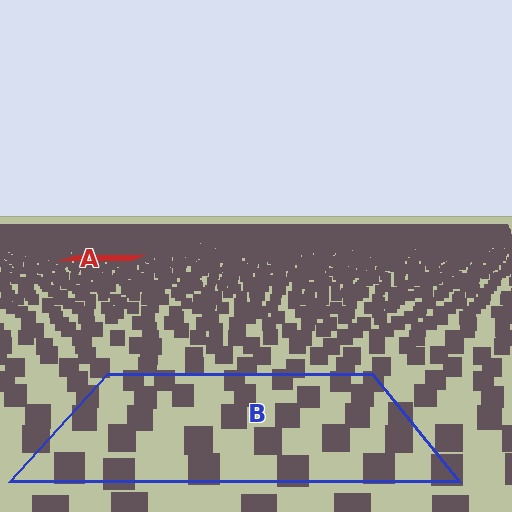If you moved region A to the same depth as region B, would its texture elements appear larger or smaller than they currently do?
They would appear larger. At a closer depth, the same texture elements are projected at a bigger on-screen size.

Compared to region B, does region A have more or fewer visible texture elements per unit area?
Region A has more texture elements per unit area — they are packed more densely because it is farther away.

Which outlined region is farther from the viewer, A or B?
Region A is farther from the viewer — the texture elements inside it appear smaller and more densely packed.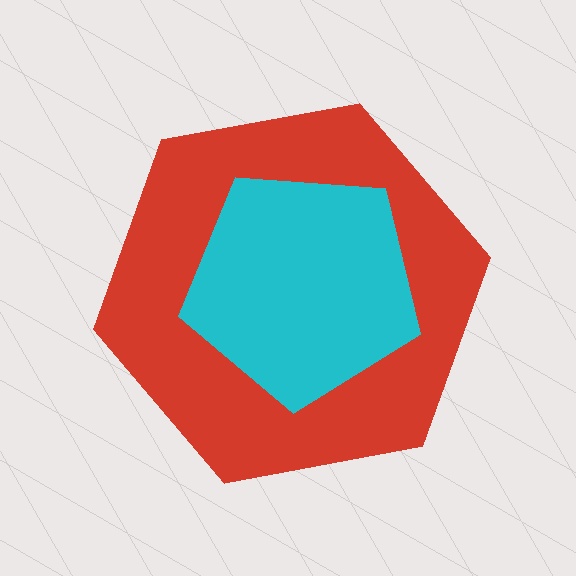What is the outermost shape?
The red hexagon.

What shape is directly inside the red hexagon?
The cyan pentagon.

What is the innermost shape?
The cyan pentagon.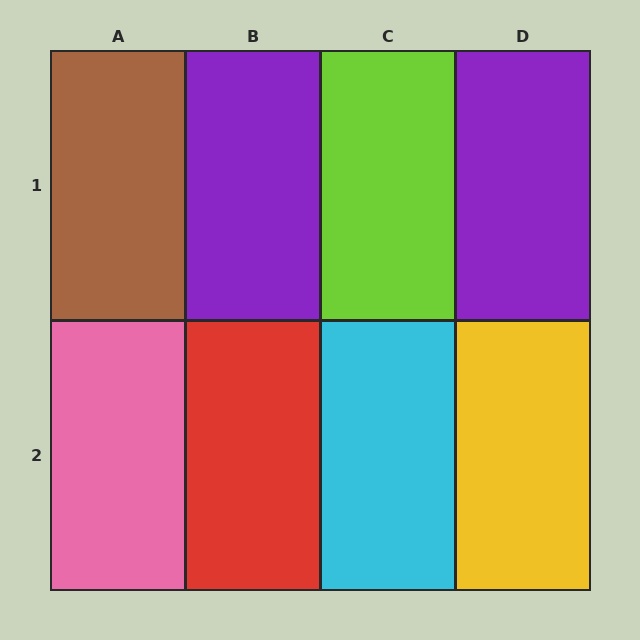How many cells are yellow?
1 cell is yellow.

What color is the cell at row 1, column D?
Purple.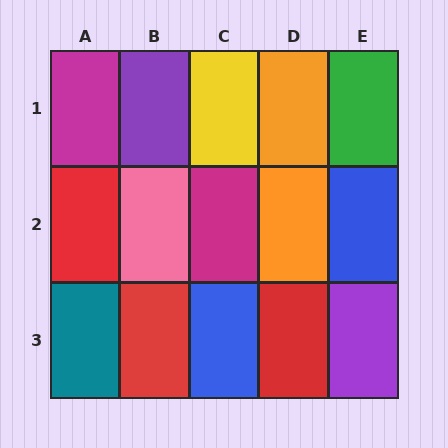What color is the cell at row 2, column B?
Pink.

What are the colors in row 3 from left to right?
Teal, red, blue, red, purple.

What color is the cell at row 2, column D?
Orange.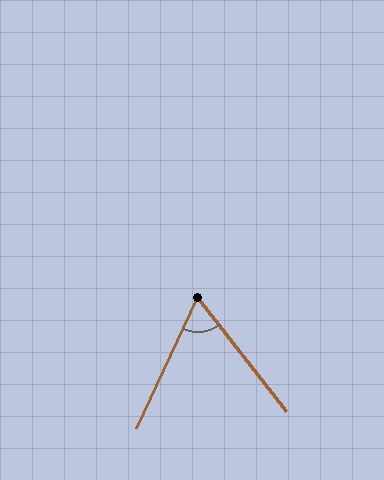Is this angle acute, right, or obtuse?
It is acute.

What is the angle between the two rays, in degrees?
Approximately 63 degrees.